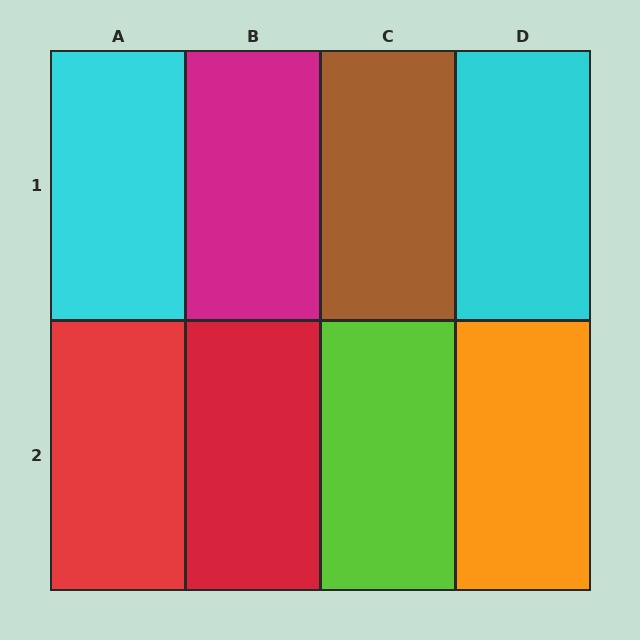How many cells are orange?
1 cell is orange.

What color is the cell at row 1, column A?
Cyan.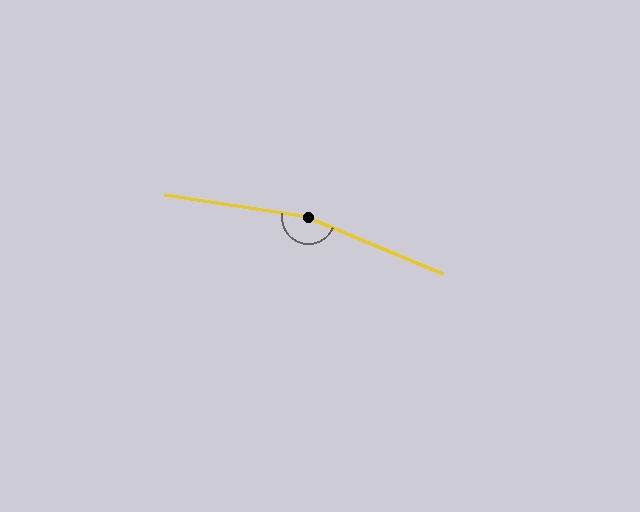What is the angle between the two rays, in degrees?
Approximately 166 degrees.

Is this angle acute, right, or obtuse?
It is obtuse.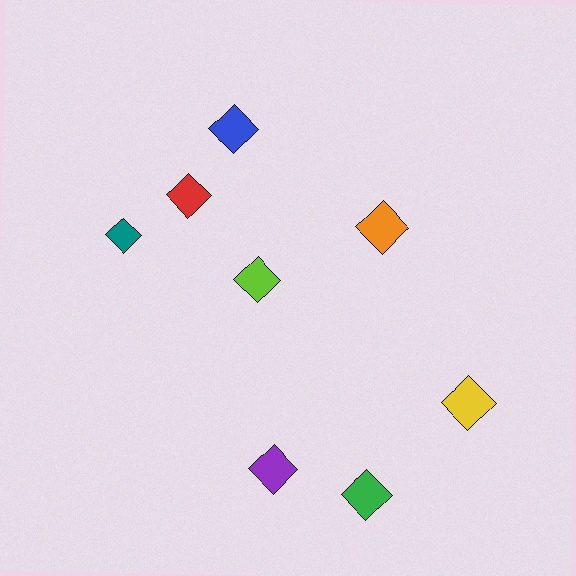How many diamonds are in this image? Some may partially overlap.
There are 8 diamonds.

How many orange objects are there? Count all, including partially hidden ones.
There is 1 orange object.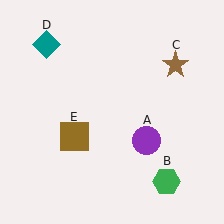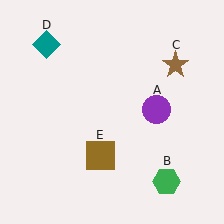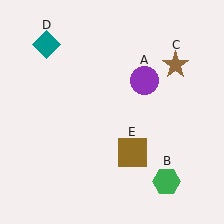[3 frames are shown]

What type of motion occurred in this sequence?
The purple circle (object A), brown square (object E) rotated counterclockwise around the center of the scene.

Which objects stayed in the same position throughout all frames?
Green hexagon (object B) and brown star (object C) and teal diamond (object D) remained stationary.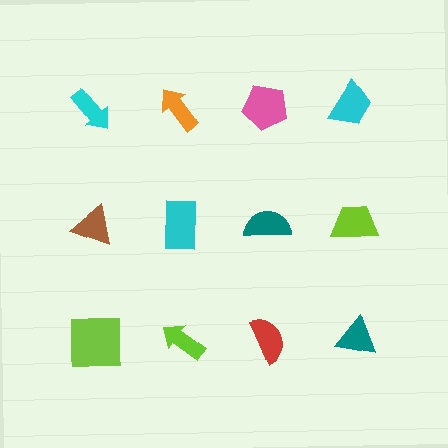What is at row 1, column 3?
A pink pentagon.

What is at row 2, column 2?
A cyan rectangle.